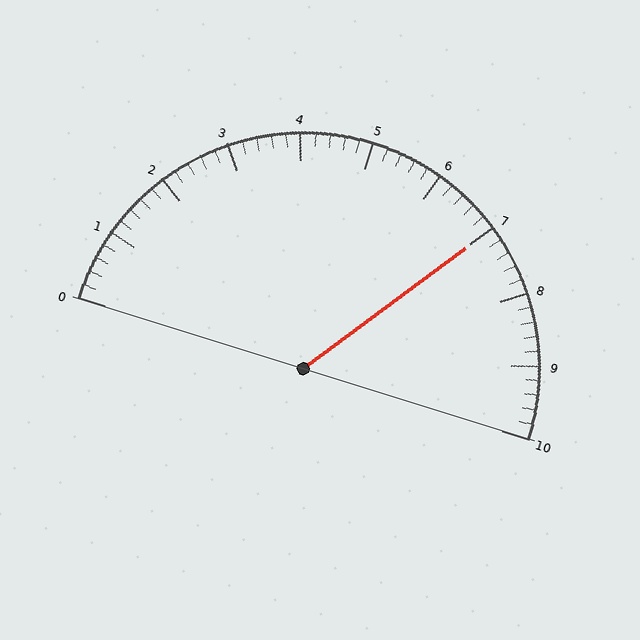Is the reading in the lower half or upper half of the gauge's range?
The reading is in the upper half of the range (0 to 10).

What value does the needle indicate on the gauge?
The needle indicates approximately 7.0.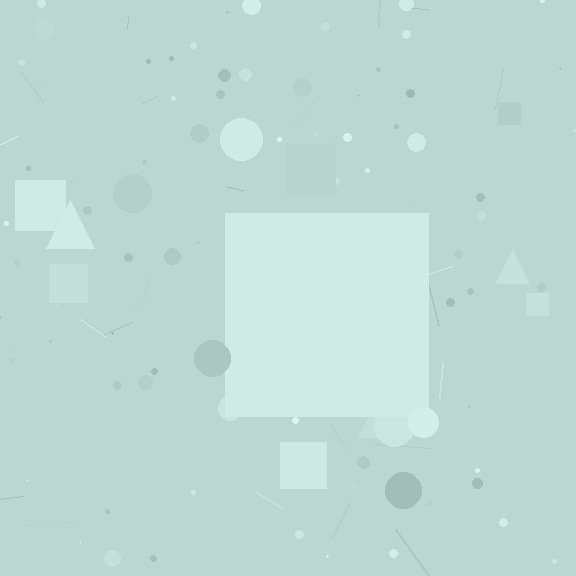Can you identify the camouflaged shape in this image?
The camouflaged shape is a square.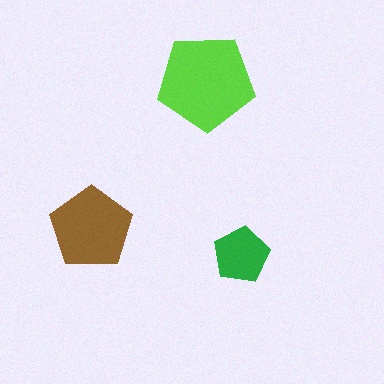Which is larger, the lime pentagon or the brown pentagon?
The lime one.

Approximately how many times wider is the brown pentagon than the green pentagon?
About 1.5 times wider.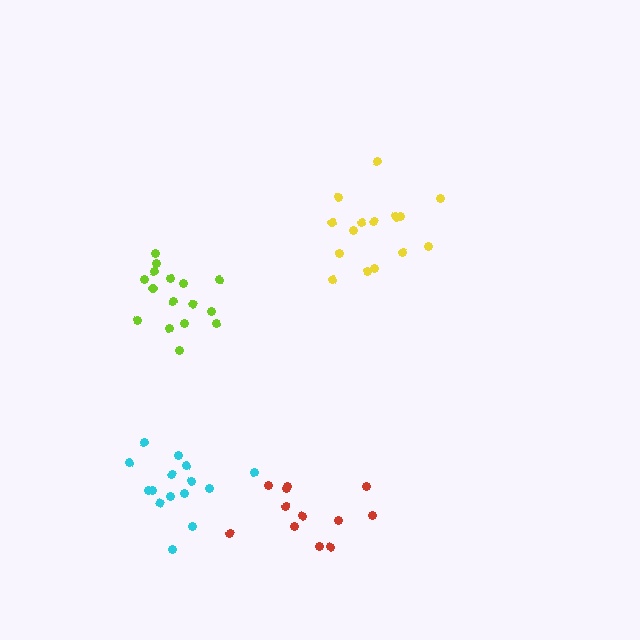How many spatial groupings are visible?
There are 4 spatial groupings.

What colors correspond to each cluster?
The clusters are colored: yellow, lime, red, cyan.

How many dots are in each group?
Group 1: 16 dots, Group 2: 16 dots, Group 3: 12 dots, Group 4: 15 dots (59 total).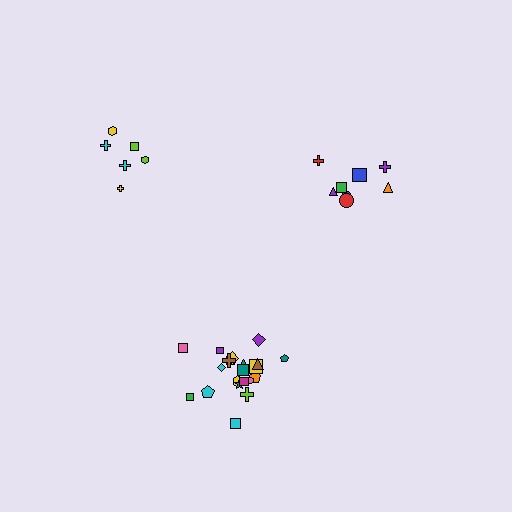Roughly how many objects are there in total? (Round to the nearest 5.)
Roughly 35 objects in total.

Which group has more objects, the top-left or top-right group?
The top-right group.